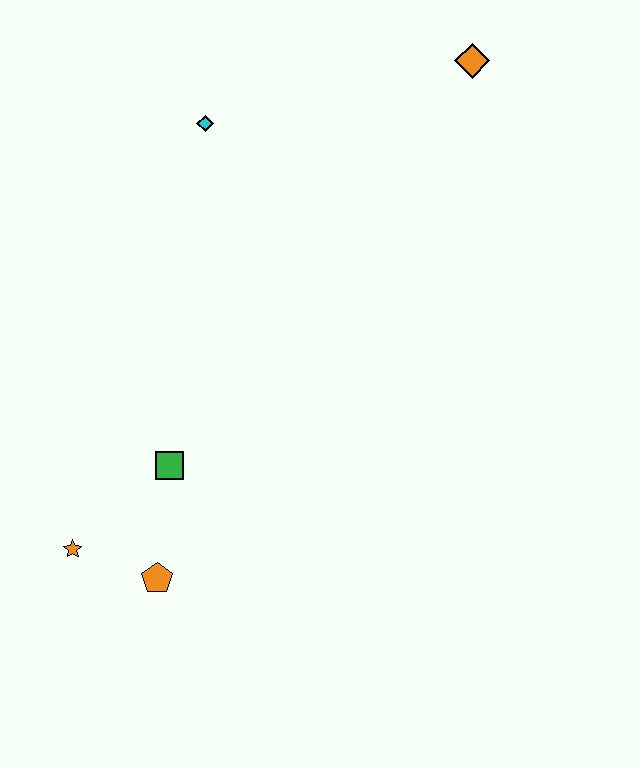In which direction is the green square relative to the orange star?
The green square is to the right of the orange star.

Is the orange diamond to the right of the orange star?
Yes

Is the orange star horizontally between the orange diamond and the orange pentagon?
No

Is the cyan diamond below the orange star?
No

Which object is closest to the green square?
The orange pentagon is closest to the green square.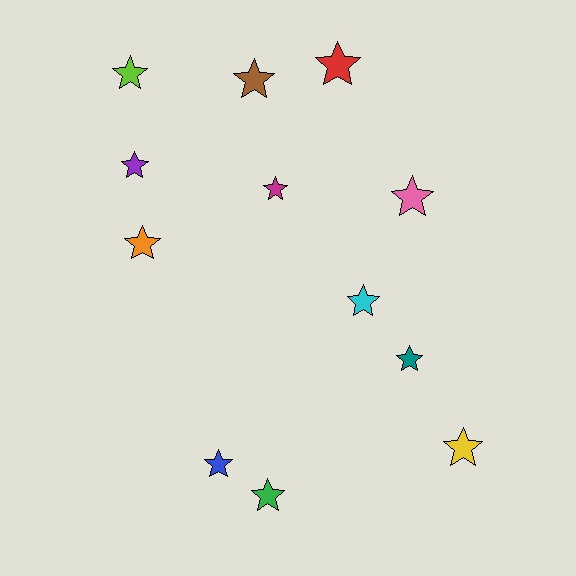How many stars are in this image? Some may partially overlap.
There are 12 stars.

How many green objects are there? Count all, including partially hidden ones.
There is 1 green object.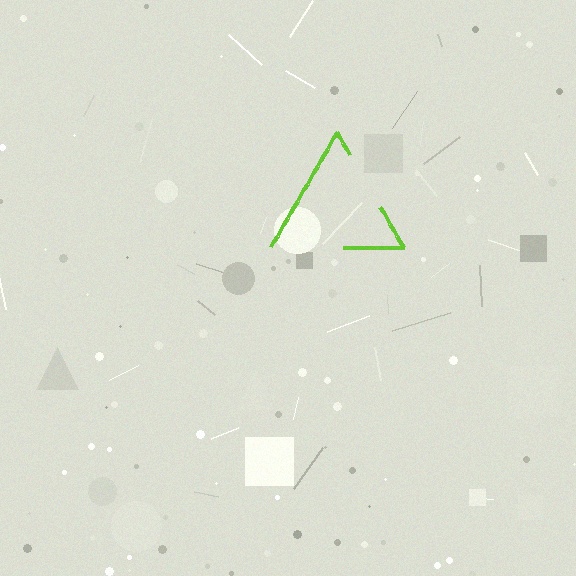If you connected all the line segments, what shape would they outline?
They would outline a triangle.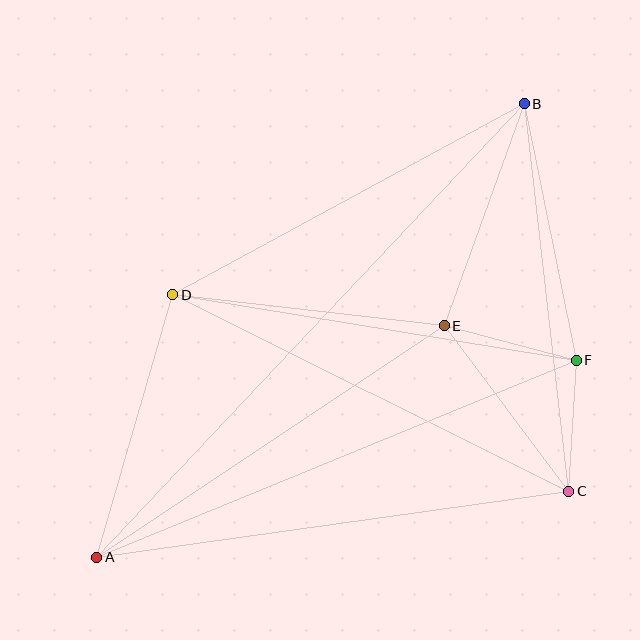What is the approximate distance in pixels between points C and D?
The distance between C and D is approximately 443 pixels.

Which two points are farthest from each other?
Points A and B are farthest from each other.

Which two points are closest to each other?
Points C and F are closest to each other.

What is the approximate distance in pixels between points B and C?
The distance between B and C is approximately 390 pixels.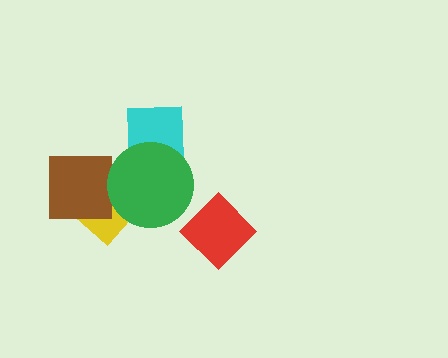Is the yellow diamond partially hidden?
Yes, it is partially covered by another shape.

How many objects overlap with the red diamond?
0 objects overlap with the red diamond.